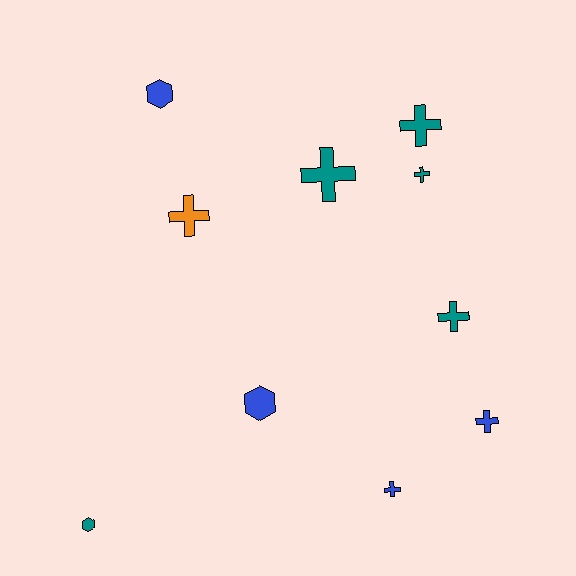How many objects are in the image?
There are 10 objects.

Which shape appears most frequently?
Cross, with 7 objects.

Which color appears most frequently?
Teal, with 5 objects.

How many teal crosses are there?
There are 4 teal crosses.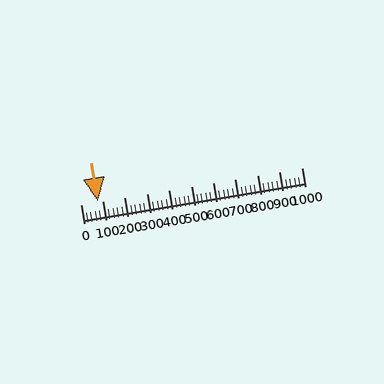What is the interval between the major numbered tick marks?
The major tick marks are spaced 100 units apart.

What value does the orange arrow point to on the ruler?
The orange arrow points to approximately 80.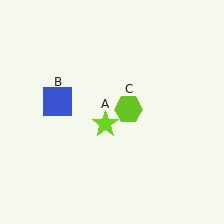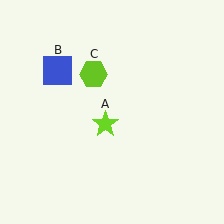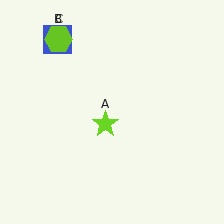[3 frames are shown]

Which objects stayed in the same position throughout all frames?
Lime star (object A) remained stationary.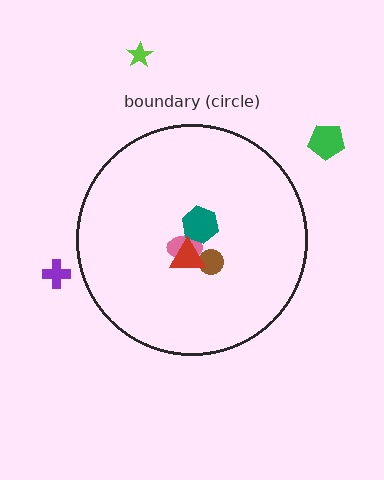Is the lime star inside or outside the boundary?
Outside.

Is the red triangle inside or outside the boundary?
Inside.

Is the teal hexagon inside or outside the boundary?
Inside.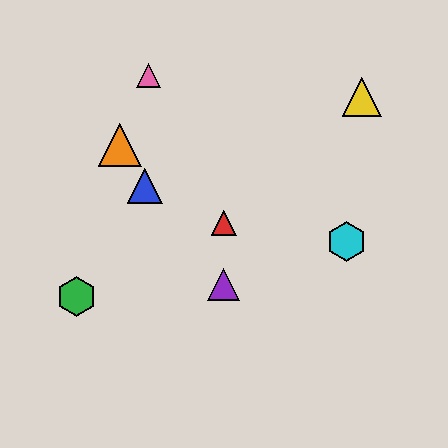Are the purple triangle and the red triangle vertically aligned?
Yes, both are at x≈224.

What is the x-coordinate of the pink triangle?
The pink triangle is at x≈148.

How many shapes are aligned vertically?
2 shapes (the red triangle, the purple triangle) are aligned vertically.